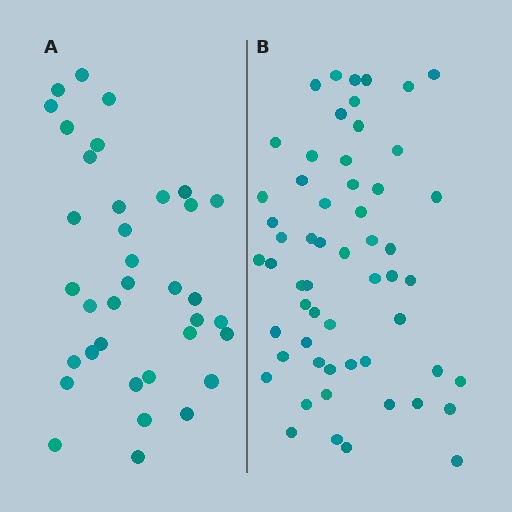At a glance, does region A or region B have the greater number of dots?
Region B (the right region) has more dots.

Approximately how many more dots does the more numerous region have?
Region B has approximately 20 more dots than region A.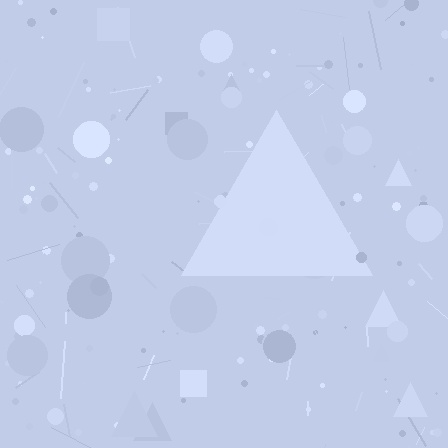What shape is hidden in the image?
A triangle is hidden in the image.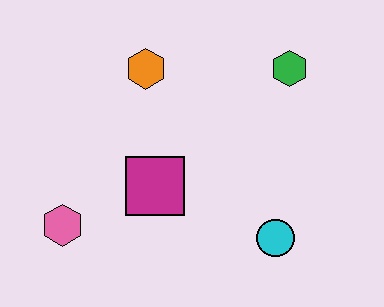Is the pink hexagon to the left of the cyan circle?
Yes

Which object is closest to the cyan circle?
The magenta square is closest to the cyan circle.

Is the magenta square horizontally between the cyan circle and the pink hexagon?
Yes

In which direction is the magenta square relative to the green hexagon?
The magenta square is to the left of the green hexagon.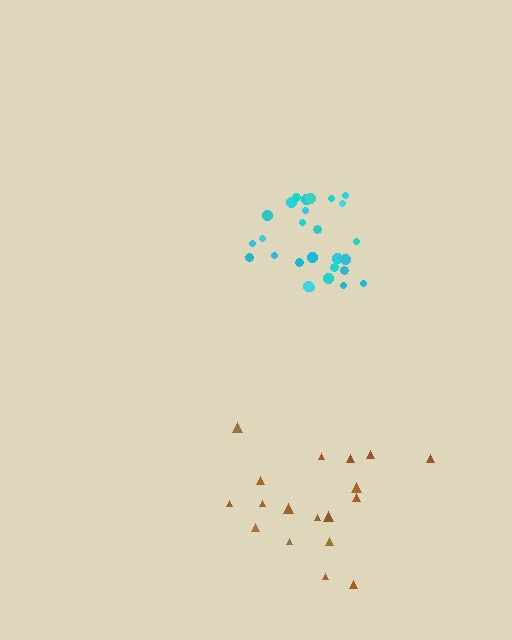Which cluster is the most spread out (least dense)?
Brown.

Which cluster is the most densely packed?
Cyan.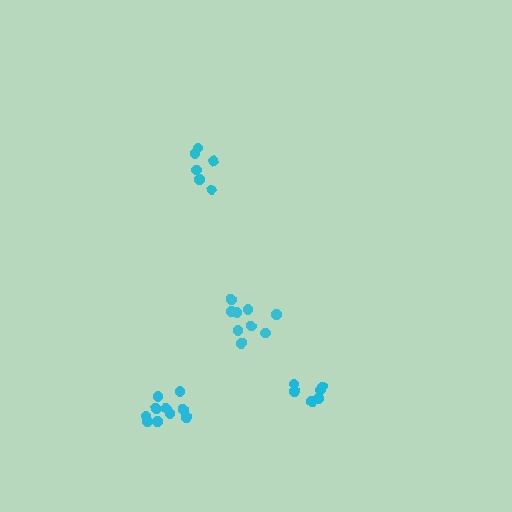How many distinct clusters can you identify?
There are 4 distinct clusters.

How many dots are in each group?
Group 1: 6 dots, Group 2: 10 dots, Group 3: 9 dots, Group 4: 6 dots (31 total).